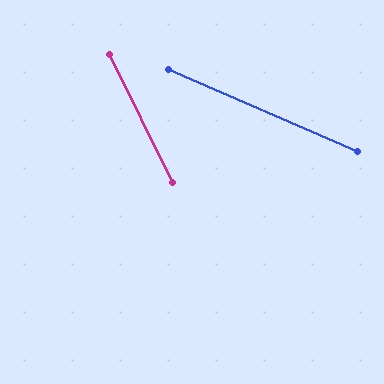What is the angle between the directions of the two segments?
Approximately 40 degrees.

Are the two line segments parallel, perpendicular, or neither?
Neither parallel nor perpendicular — they differ by about 40°.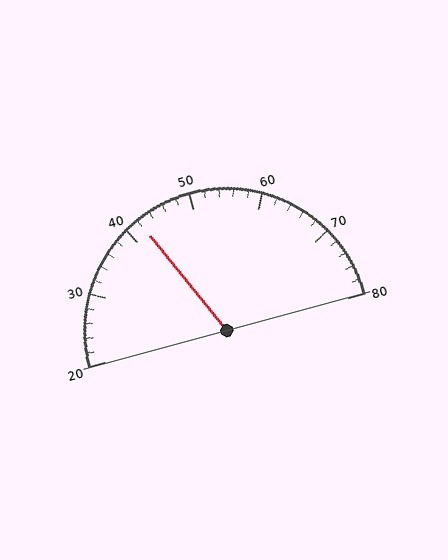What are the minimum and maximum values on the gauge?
The gauge ranges from 20 to 80.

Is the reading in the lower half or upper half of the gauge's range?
The reading is in the lower half of the range (20 to 80).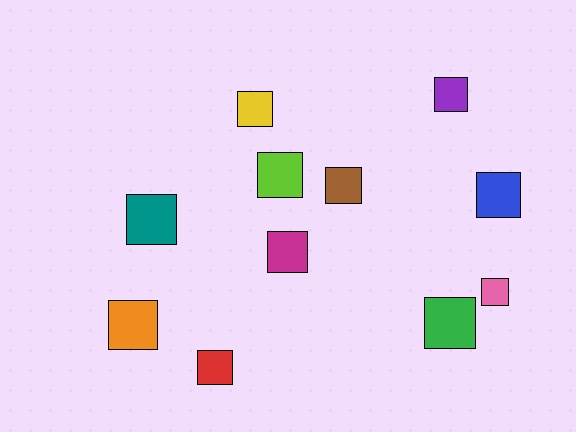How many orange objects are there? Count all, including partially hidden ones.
There is 1 orange object.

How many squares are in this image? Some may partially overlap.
There are 11 squares.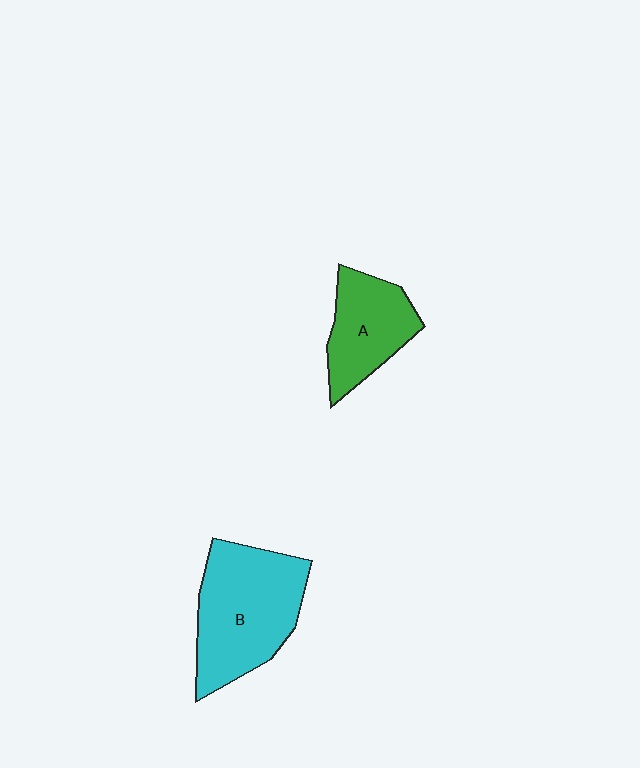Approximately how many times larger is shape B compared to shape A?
Approximately 1.6 times.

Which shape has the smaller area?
Shape A (green).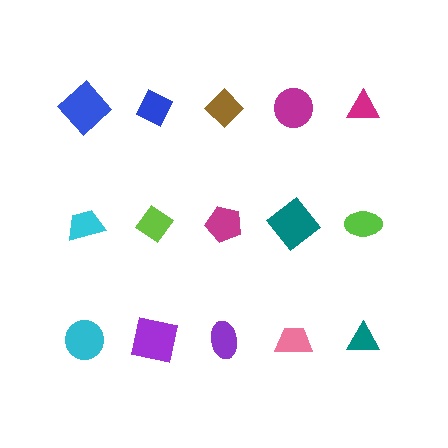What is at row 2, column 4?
A teal diamond.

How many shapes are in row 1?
5 shapes.